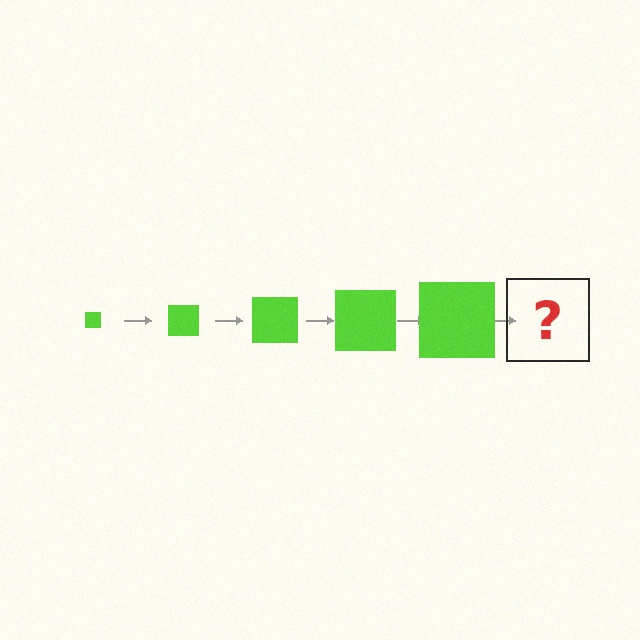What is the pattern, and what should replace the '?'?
The pattern is that the square gets progressively larger each step. The '?' should be a lime square, larger than the previous one.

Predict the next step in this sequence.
The next step is a lime square, larger than the previous one.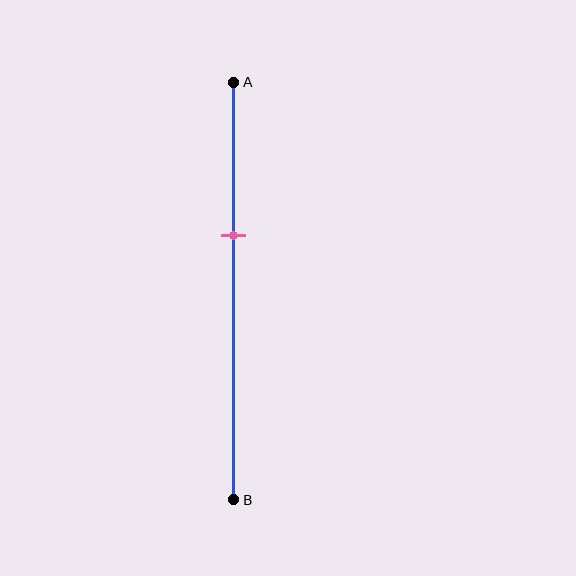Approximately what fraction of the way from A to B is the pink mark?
The pink mark is approximately 35% of the way from A to B.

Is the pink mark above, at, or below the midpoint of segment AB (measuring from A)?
The pink mark is above the midpoint of segment AB.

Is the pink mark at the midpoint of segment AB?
No, the mark is at about 35% from A, not at the 50% midpoint.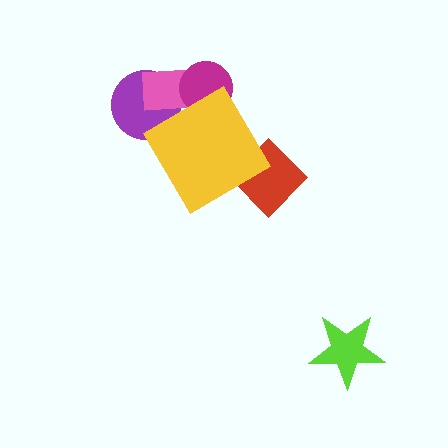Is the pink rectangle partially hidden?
Yes, it is partially covered by another shape.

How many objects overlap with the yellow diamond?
2 objects overlap with the yellow diamond.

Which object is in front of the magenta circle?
The yellow diamond is in front of the magenta circle.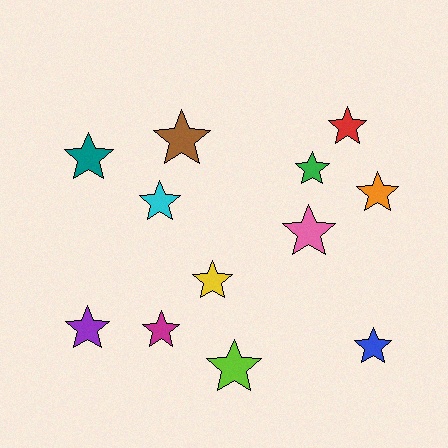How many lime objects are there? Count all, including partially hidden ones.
There is 1 lime object.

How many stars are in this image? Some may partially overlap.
There are 12 stars.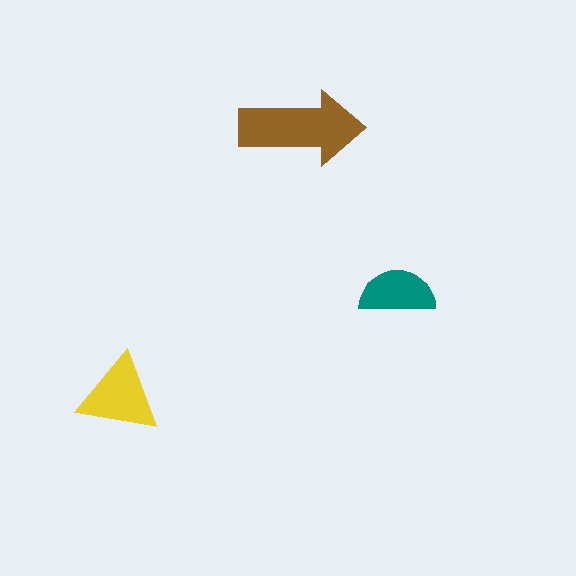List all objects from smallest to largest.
The teal semicircle, the yellow triangle, the brown arrow.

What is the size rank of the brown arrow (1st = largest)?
1st.